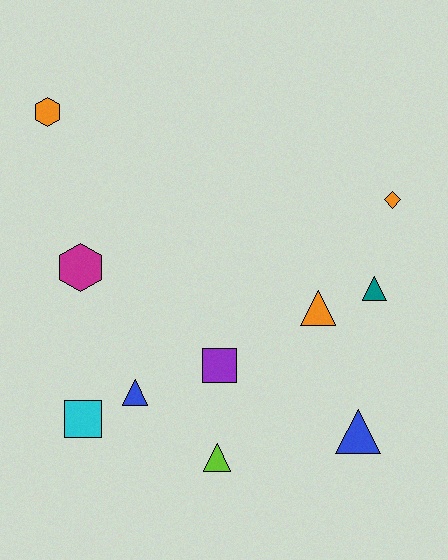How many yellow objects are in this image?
There are no yellow objects.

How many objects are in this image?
There are 10 objects.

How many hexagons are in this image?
There are 2 hexagons.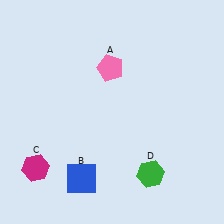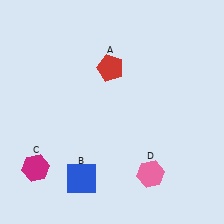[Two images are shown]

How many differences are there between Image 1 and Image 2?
There are 2 differences between the two images.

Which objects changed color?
A changed from pink to red. D changed from green to pink.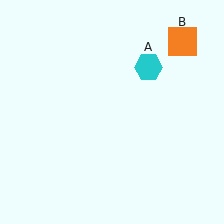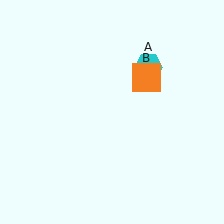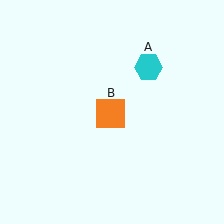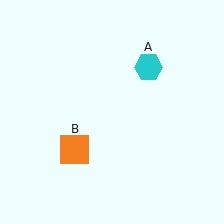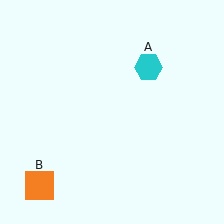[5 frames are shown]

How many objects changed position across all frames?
1 object changed position: orange square (object B).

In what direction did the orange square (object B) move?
The orange square (object B) moved down and to the left.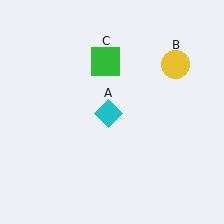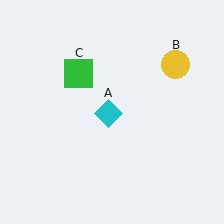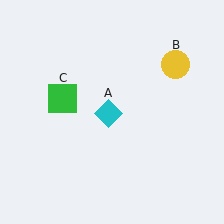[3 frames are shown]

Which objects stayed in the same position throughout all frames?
Cyan diamond (object A) and yellow circle (object B) remained stationary.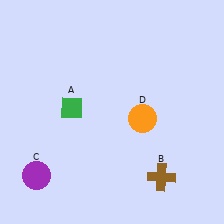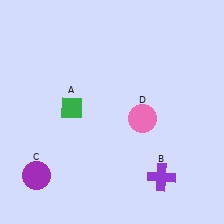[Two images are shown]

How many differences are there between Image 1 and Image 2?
There are 2 differences between the two images.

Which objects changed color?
B changed from brown to purple. D changed from orange to pink.